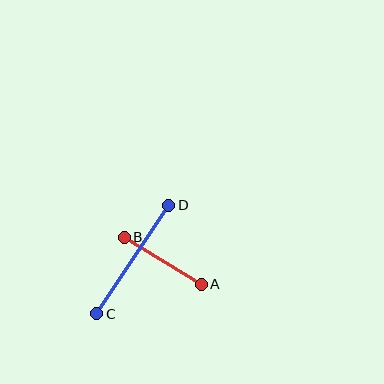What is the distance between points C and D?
The distance is approximately 130 pixels.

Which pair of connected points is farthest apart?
Points C and D are farthest apart.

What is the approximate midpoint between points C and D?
The midpoint is at approximately (133, 260) pixels.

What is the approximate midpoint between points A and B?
The midpoint is at approximately (163, 261) pixels.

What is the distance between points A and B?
The distance is approximately 90 pixels.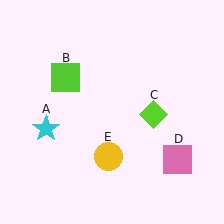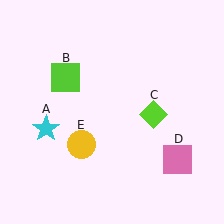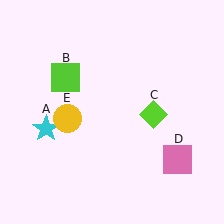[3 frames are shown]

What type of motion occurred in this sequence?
The yellow circle (object E) rotated clockwise around the center of the scene.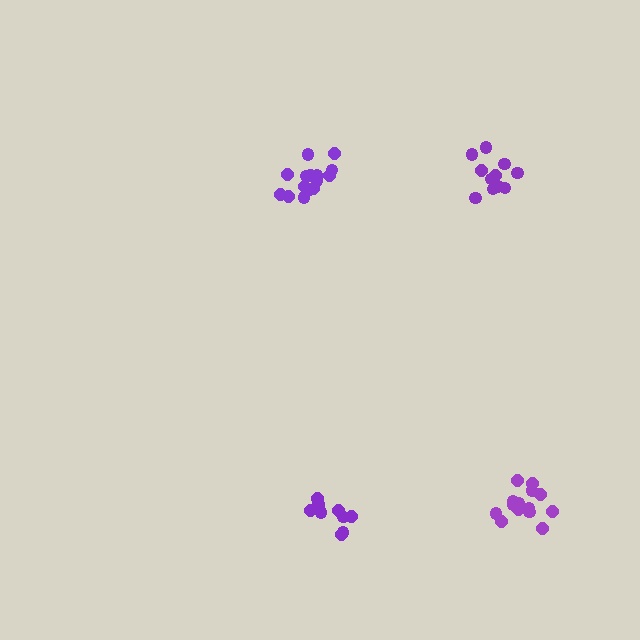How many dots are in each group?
Group 1: 15 dots, Group 2: 15 dots, Group 3: 9 dots, Group 4: 11 dots (50 total).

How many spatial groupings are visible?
There are 4 spatial groupings.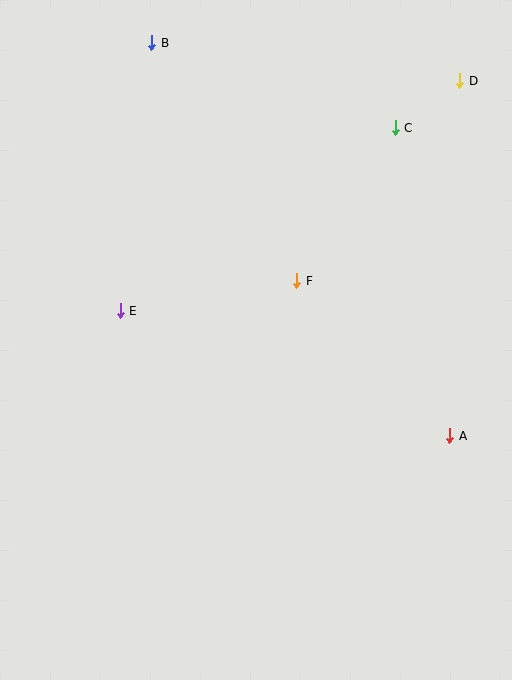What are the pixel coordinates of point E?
Point E is at (120, 311).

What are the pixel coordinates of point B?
Point B is at (152, 43).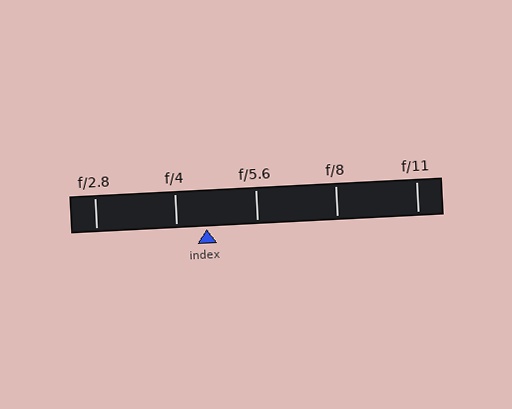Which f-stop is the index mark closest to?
The index mark is closest to f/4.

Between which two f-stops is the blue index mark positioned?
The index mark is between f/4 and f/5.6.